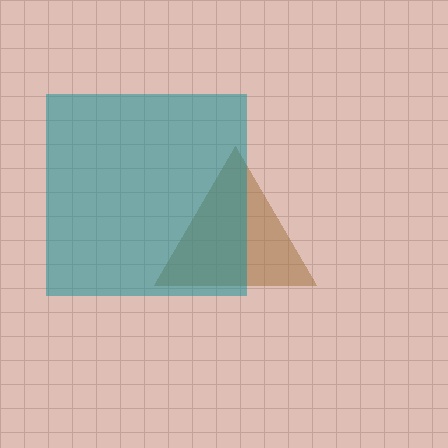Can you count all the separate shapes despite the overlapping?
Yes, there are 2 separate shapes.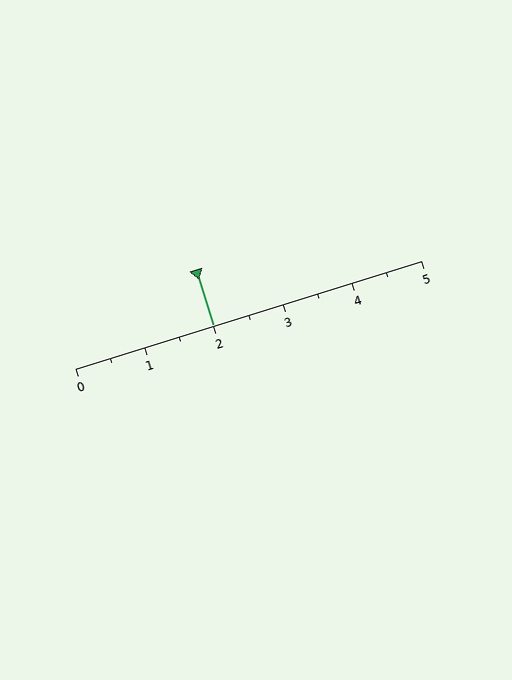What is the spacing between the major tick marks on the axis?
The major ticks are spaced 1 apart.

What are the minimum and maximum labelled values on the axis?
The axis runs from 0 to 5.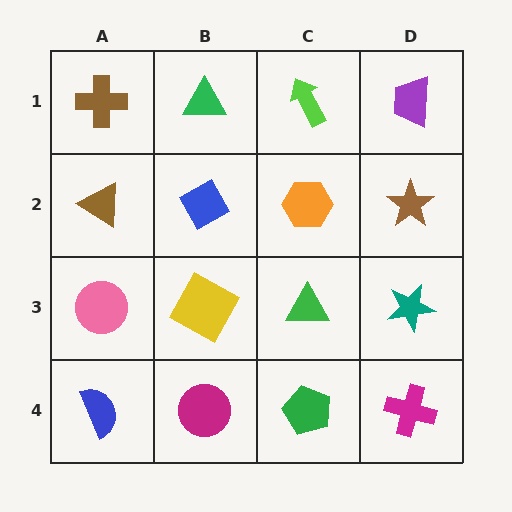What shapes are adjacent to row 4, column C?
A green triangle (row 3, column C), a magenta circle (row 4, column B), a magenta cross (row 4, column D).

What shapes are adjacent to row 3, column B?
A blue diamond (row 2, column B), a magenta circle (row 4, column B), a pink circle (row 3, column A), a green triangle (row 3, column C).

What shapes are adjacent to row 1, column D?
A brown star (row 2, column D), a lime arrow (row 1, column C).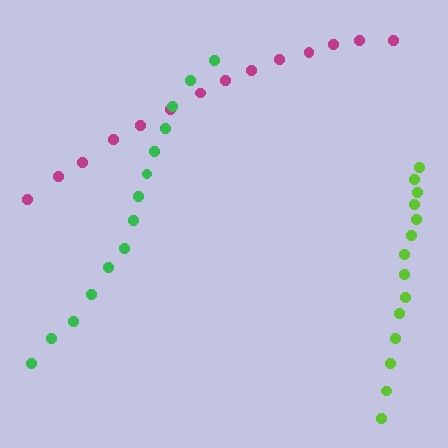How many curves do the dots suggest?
There are 3 distinct paths.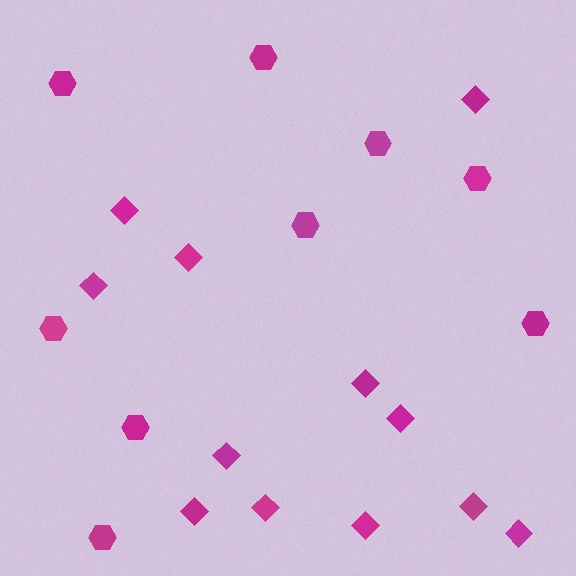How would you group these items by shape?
There are 2 groups: one group of diamonds (12) and one group of hexagons (9).